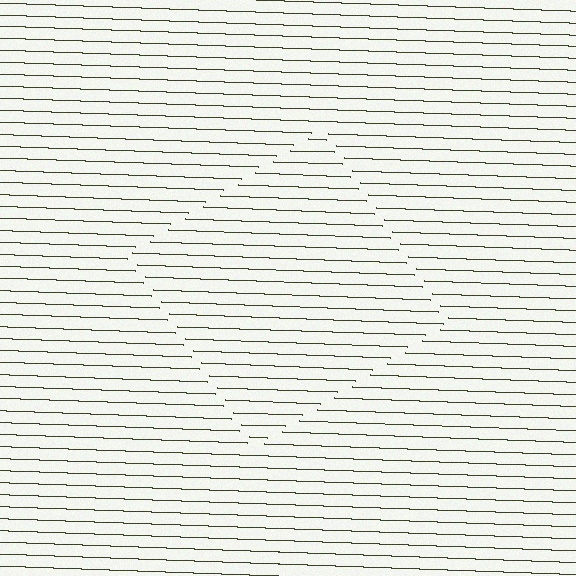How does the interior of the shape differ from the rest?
The interior of the shape contains the same grating, shifted by half a period — the contour is defined by the phase discontinuity where line-ends from the inner and outer gratings abut.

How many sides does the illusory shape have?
4 sides — the line-ends trace a square.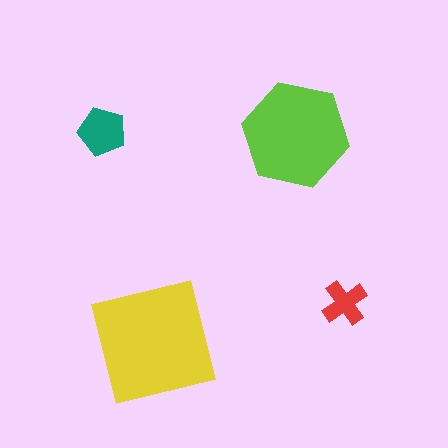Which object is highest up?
The teal pentagon is topmost.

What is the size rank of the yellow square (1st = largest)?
1st.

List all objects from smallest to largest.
The red cross, the teal pentagon, the lime hexagon, the yellow square.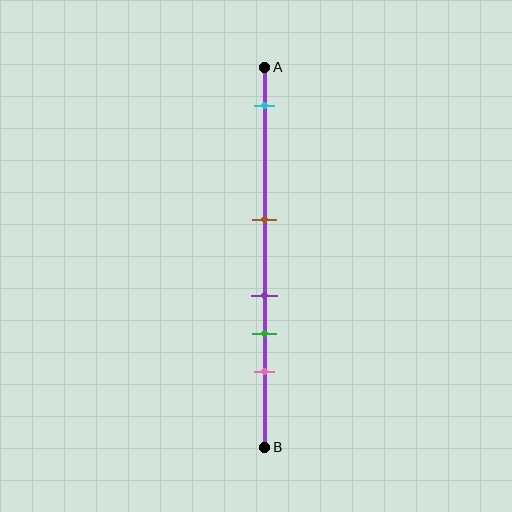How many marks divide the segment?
There are 5 marks dividing the segment.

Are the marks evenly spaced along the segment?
No, the marks are not evenly spaced.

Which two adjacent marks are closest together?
The purple and green marks are the closest adjacent pair.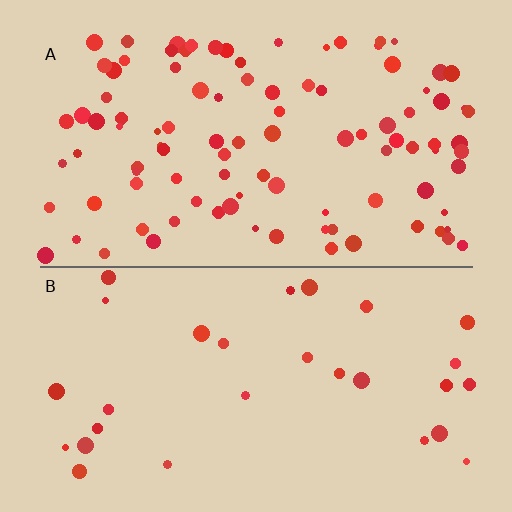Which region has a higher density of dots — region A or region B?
A (the top).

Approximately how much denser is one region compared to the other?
Approximately 3.5× — region A over region B.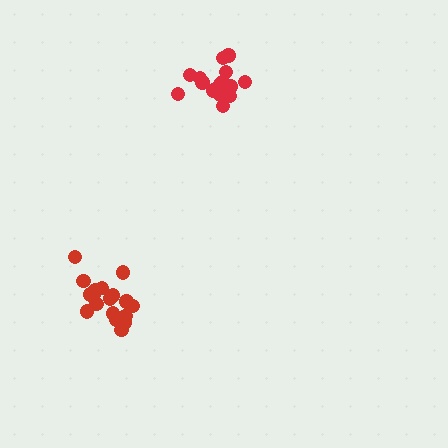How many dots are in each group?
Group 1: 16 dots, Group 2: 18 dots (34 total).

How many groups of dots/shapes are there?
There are 2 groups.